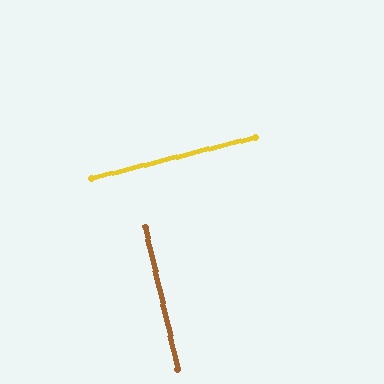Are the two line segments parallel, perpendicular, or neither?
Perpendicular — they meet at approximately 88°.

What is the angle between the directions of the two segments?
Approximately 88 degrees.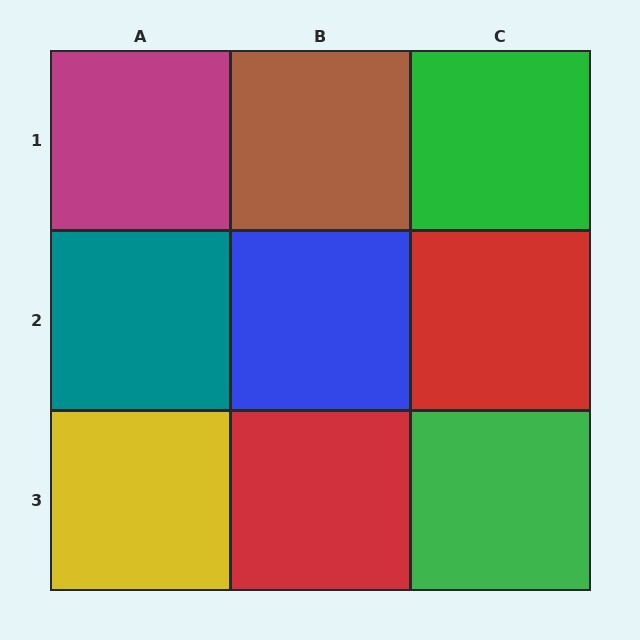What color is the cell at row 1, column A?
Magenta.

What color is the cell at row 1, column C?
Green.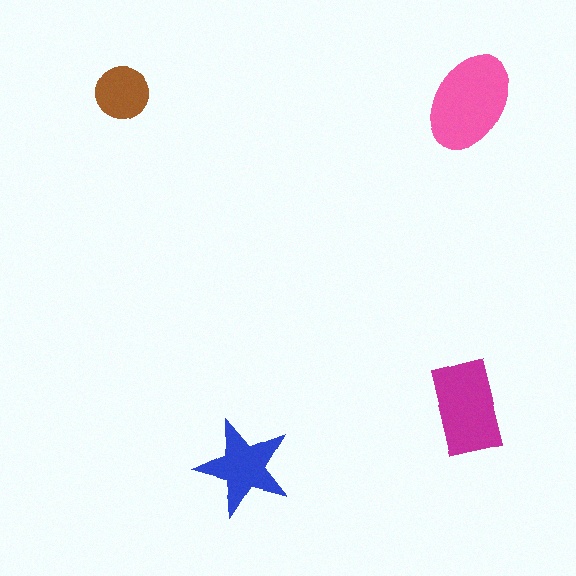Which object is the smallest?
The brown circle.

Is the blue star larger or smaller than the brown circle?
Larger.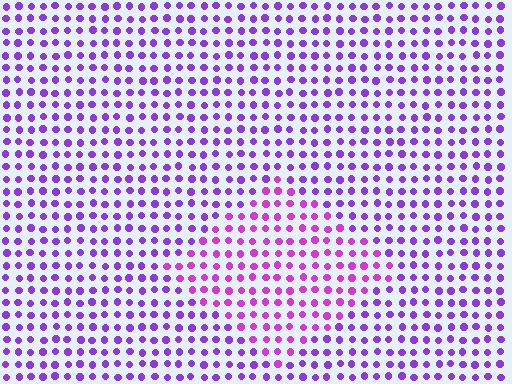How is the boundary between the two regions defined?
The boundary is defined purely by a slight shift in hue (about 29 degrees). Spacing, size, and orientation are identical on both sides.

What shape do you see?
I see a diamond.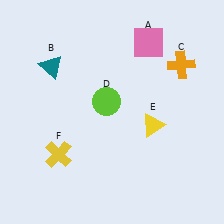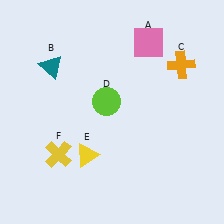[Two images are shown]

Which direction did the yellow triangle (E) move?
The yellow triangle (E) moved left.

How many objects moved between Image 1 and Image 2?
1 object moved between the two images.